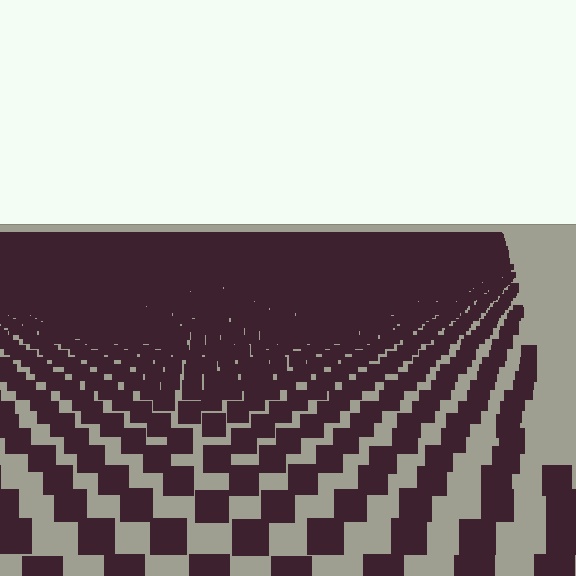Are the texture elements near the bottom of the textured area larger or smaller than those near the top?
Larger. Near the bottom, elements are closer to the viewer and appear at a bigger on-screen size.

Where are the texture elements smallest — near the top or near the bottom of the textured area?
Near the top.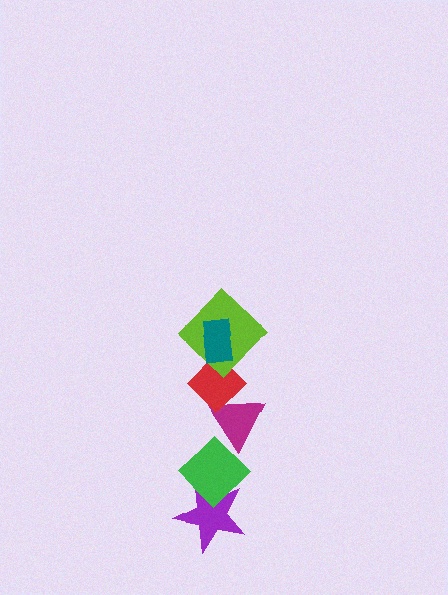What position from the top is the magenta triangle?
The magenta triangle is 4th from the top.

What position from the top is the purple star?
The purple star is 6th from the top.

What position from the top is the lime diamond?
The lime diamond is 2nd from the top.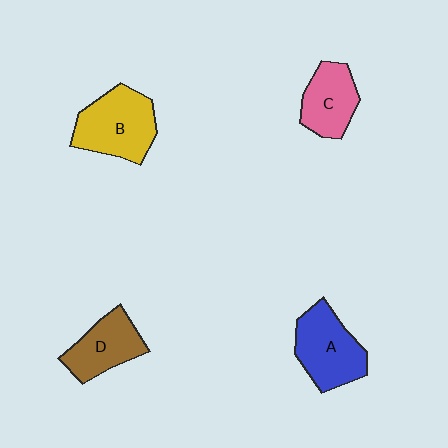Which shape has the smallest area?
Shape C (pink).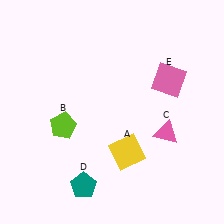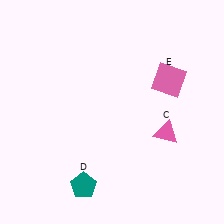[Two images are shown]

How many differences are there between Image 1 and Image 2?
There are 2 differences between the two images.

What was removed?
The yellow square (A), the lime pentagon (B) were removed in Image 2.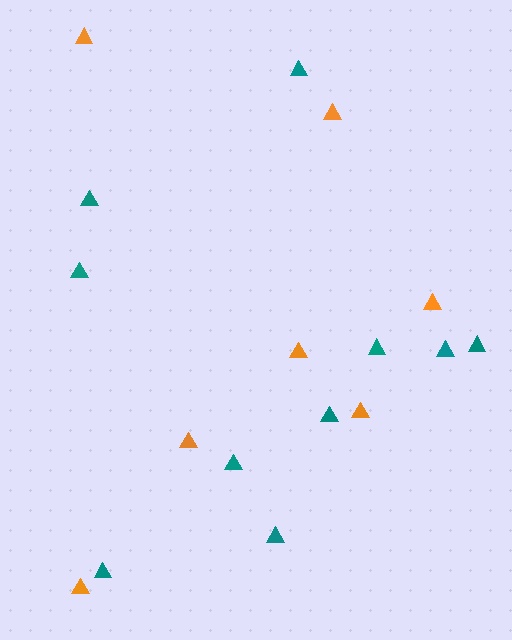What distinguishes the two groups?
There are 2 groups: one group of orange triangles (7) and one group of teal triangles (10).